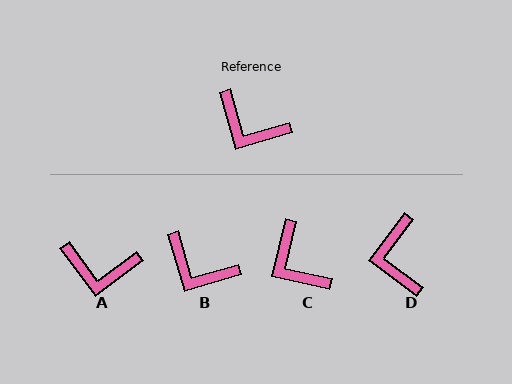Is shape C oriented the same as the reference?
No, it is off by about 29 degrees.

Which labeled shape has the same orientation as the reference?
B.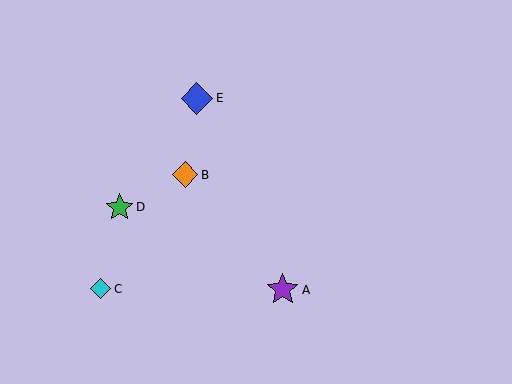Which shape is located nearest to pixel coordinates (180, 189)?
The orange diamond (labeled B) at (185, 175) is nearest to that location.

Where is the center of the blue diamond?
The center of the blue diamond is at (197, 98).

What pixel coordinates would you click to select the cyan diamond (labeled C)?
Click at (100, 289) to select the cyan diamond C.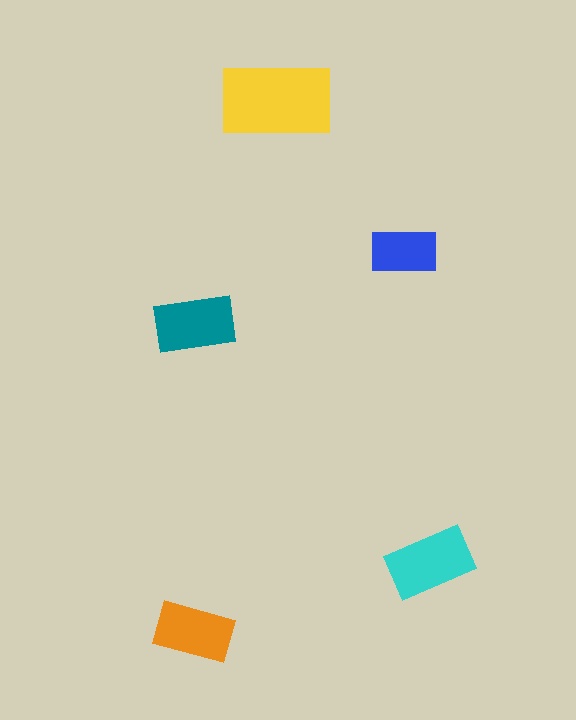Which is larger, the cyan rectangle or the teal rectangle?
The cyan one.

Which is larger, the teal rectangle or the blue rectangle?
The teal one.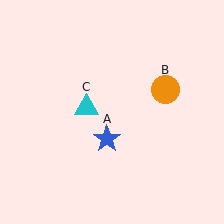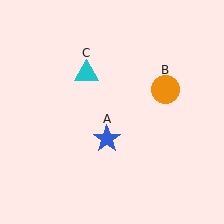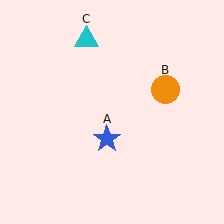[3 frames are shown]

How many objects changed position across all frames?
1 object changed position: cyan triangle (object C).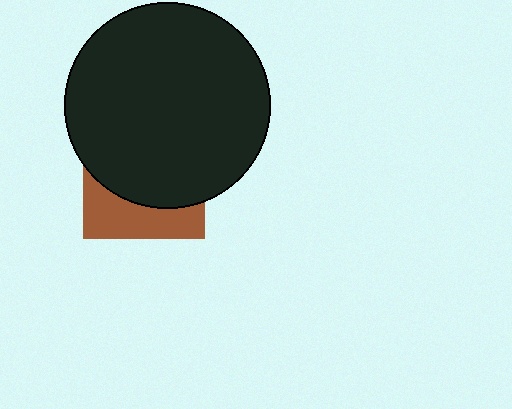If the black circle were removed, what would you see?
You would see the complete brown square.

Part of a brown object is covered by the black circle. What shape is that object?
It is a square.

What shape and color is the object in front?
The object in front is a black circle.